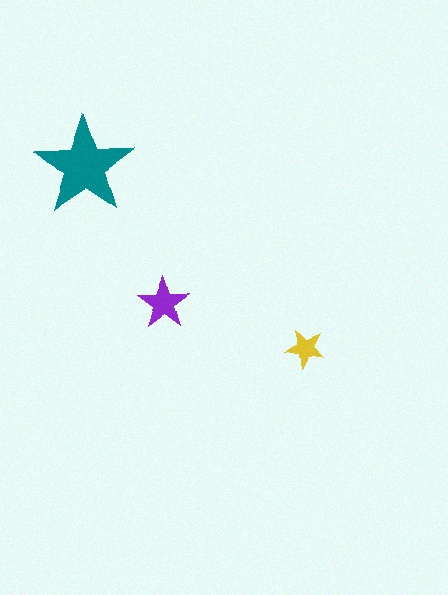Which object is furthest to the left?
The teal star is leftmost.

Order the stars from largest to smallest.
the teal one, the purple one, the yellow one.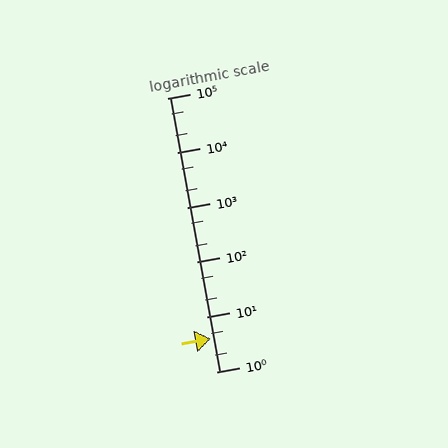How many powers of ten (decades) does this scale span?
The scale spans 5 decades, from 1 to 100000.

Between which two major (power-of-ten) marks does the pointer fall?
The pointer is between 1 and 10.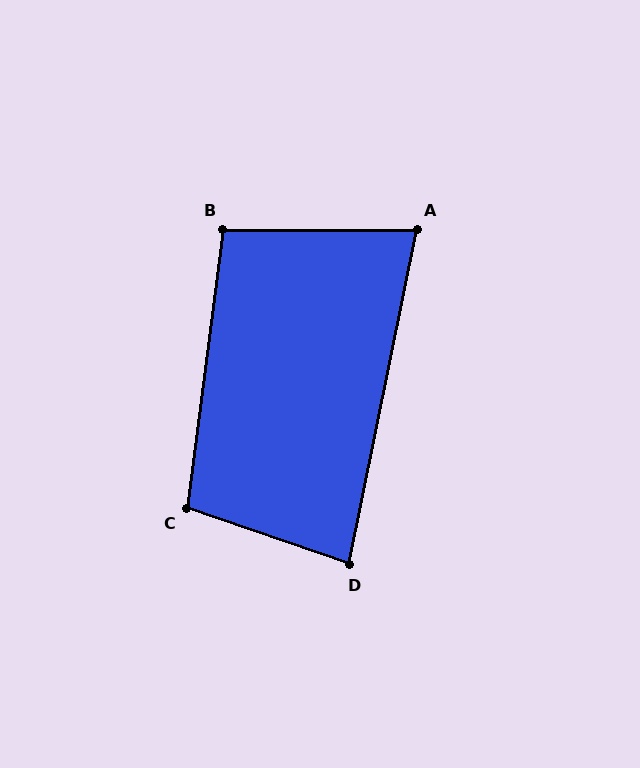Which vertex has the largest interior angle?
C, at approximately 101 degrees.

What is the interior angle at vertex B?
Approximately 97 degrees (obtuse).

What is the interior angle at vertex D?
Approximately 83 degrees (acute).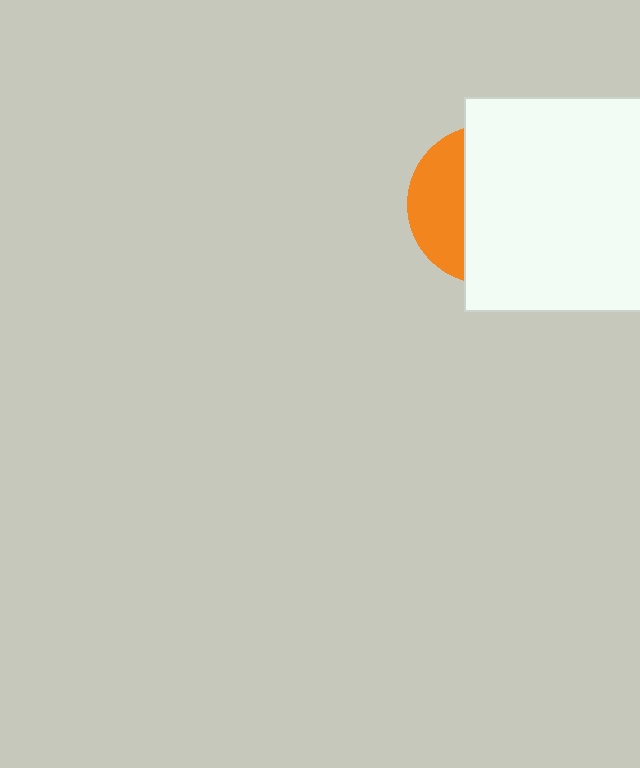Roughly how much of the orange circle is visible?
A small part of it is visible (roughly 32%).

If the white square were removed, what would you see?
You would see the complete orange circle.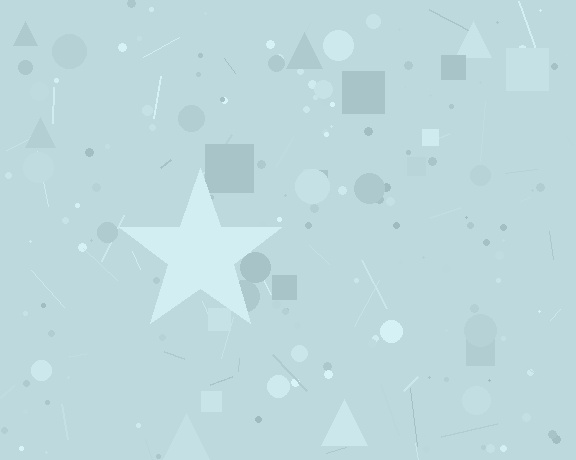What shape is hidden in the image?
A star is hidden in the image.